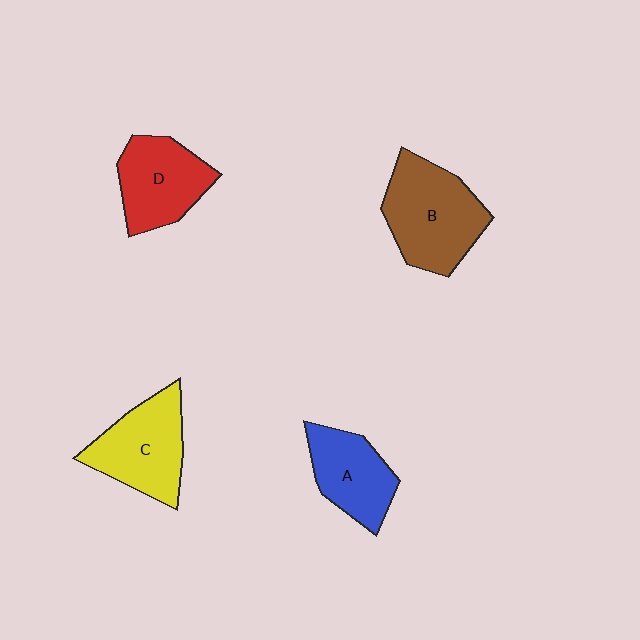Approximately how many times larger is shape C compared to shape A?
Approximately 1.2 times.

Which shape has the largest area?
Shape B (brown).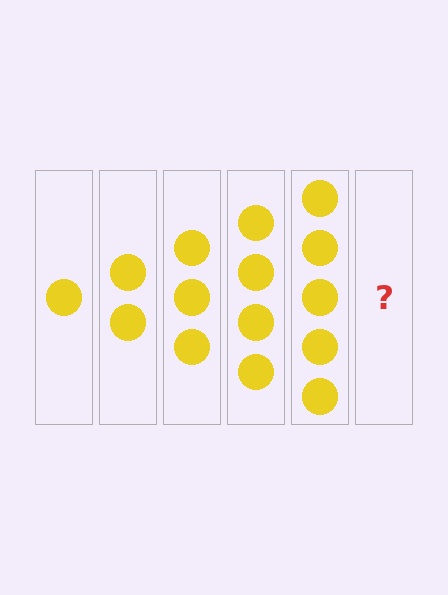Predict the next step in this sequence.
The next step is 6 circles.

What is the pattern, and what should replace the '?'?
The pattern is that each step adds one more circle. The '?' should be 6 circles.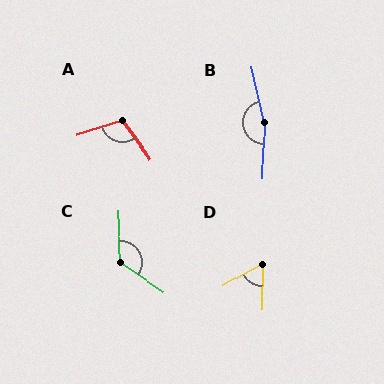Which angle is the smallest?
D, at approximately 59 degrees.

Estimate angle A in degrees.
Approximately 108 degrees.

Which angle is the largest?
B, at approximately 165 degrees.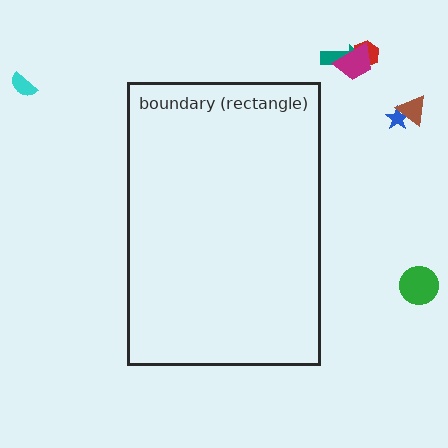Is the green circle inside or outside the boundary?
Outside.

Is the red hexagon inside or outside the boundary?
Outside.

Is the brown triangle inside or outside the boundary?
Outside.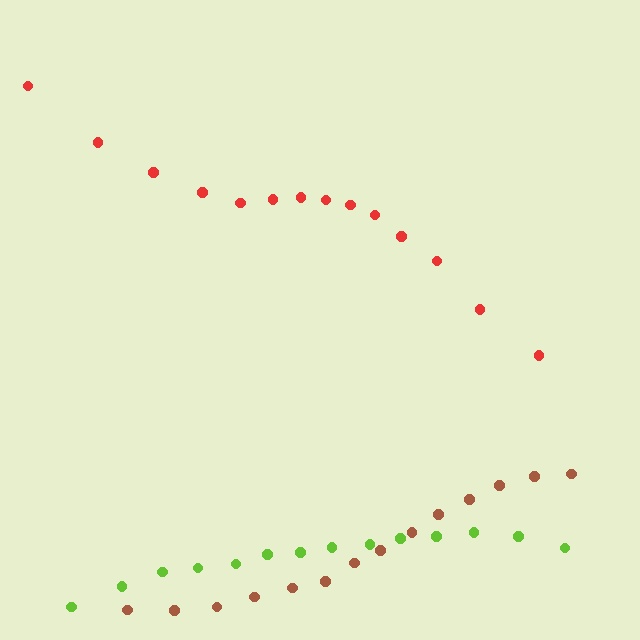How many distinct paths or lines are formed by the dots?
There are 3 distinct paths.